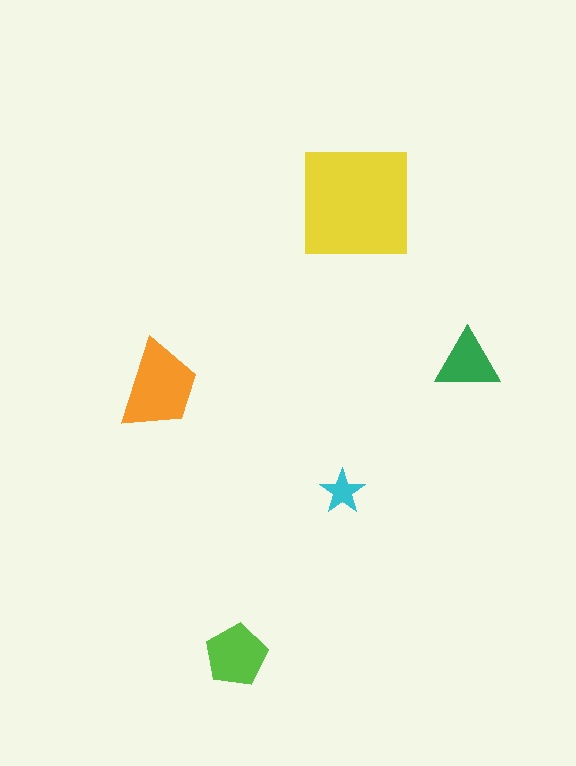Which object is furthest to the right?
The green triangle is rightmost.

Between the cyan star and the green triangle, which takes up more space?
The green triangle.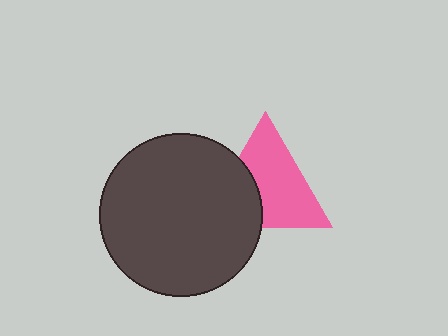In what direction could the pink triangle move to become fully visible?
The pink triangle could move right. That would shift it out from behind the dark gray circle entirely.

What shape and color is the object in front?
The object in front is a dark gray circle.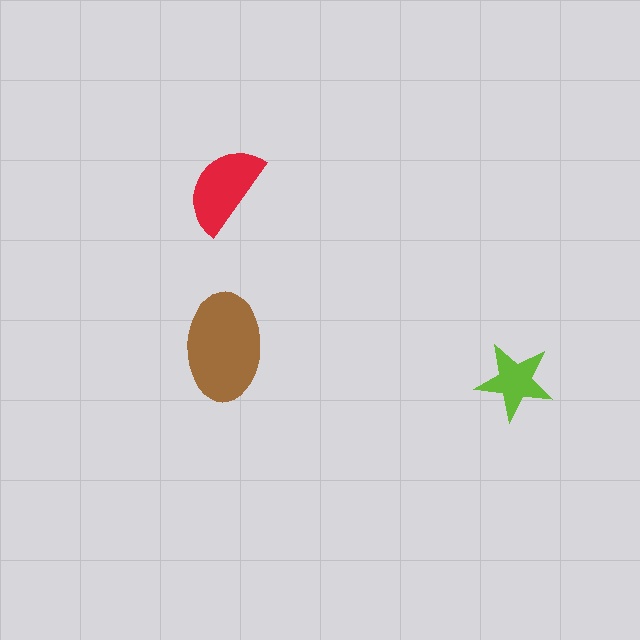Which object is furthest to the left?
The red semicircle is leftmost.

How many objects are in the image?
There are 3 objects in the image.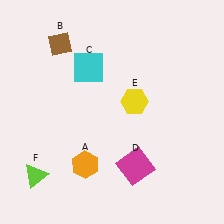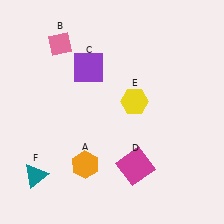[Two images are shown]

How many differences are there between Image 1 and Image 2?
There are 3 differences between the two images.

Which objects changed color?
B changed from brown to pink. C changed from cyan to purple. F changed from lime to teal.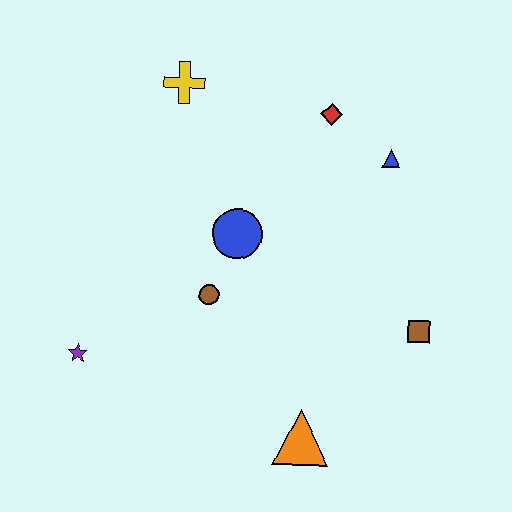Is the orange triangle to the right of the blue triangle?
No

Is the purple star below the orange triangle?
No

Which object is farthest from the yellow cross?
The orange triangle is farthest from the yellow cross.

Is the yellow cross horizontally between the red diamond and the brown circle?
No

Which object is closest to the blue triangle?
The red diamond is closest to the blue triangle.